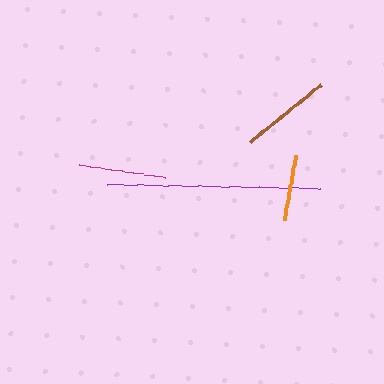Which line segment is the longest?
The purple line is the longest at approximately 213 pixels.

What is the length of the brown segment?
The brown segment is approximately 91 pixels long.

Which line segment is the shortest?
The orange line is the shortest at approximately 66 pixels.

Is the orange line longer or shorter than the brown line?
The brown line is longer than the orange line.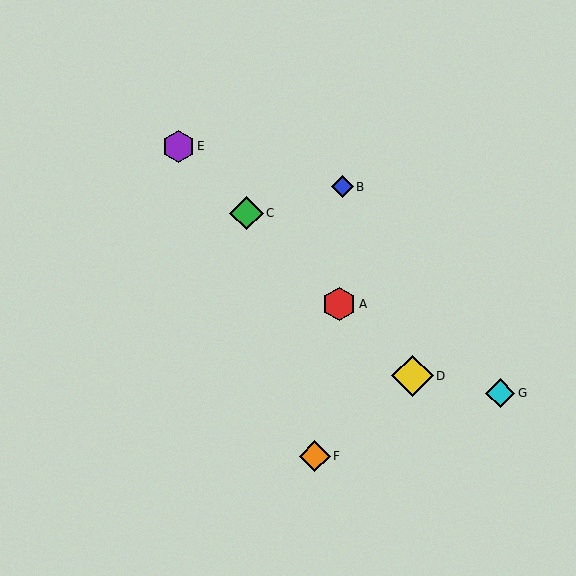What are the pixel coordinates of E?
Object E is at (178, 147).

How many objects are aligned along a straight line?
4 objects (A, C, D, E) are aligned along a straight line.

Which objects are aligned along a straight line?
Objects A, C, D, E are aligned along a straight line.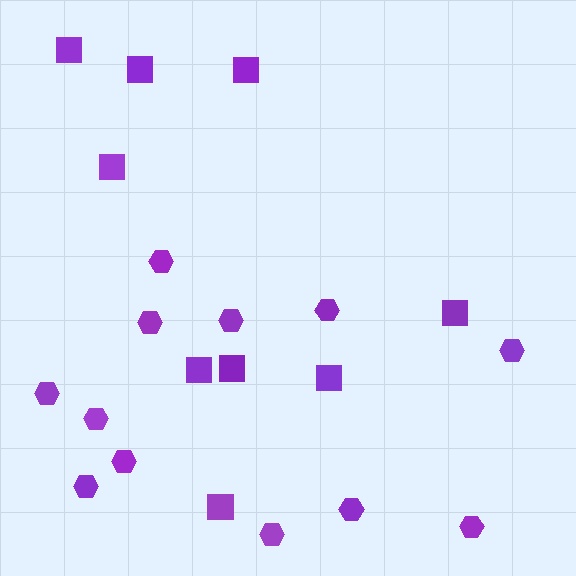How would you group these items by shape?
There are 2 groups: one group of squares (9) and one group of hexagons (12).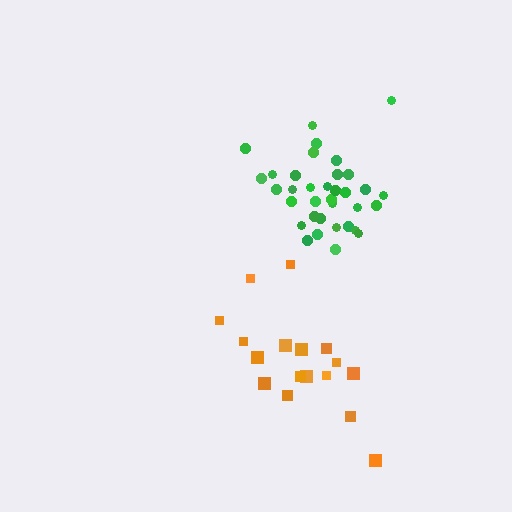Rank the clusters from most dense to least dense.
green, orange.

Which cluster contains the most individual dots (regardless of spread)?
Green (35).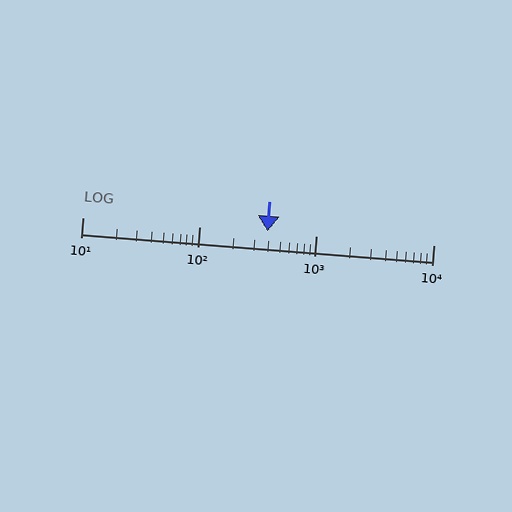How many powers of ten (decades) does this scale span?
The scale spans 3 decades, from 10 to 10000.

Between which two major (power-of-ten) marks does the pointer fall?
The pointer is between 100 and 1000.